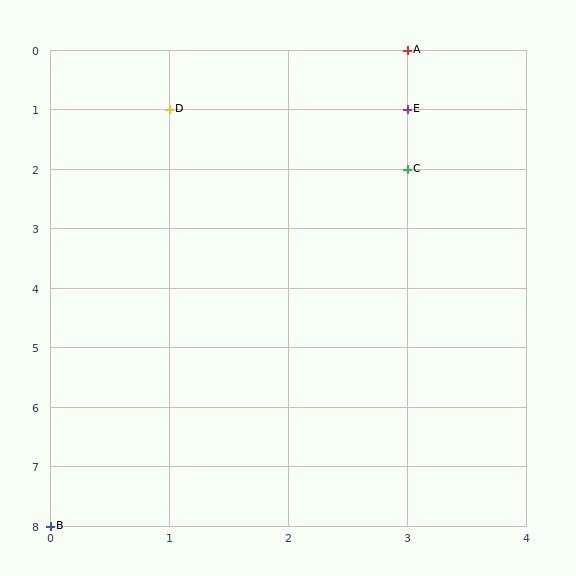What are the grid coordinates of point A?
Point A is at grid coordinates (3, 0).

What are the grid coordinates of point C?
Point C is at grid coordinates (3, 2).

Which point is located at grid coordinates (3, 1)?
Point E is at (3, 1).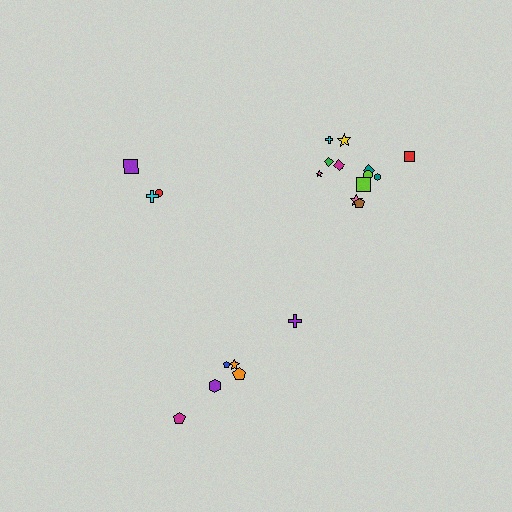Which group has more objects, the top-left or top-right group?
The top-right group.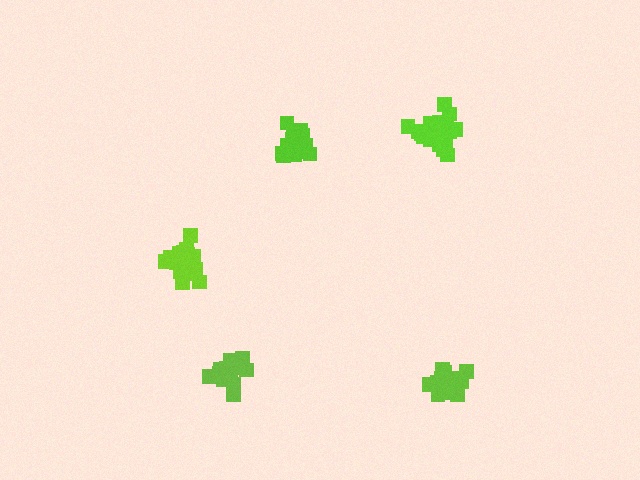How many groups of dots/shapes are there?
There are 5 groups.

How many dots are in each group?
Group 1: 20 dots, Group 2: 17 dots, Group 3: 19 dots, Group 4: 19 dots, Group 5: 15 dots (90 total).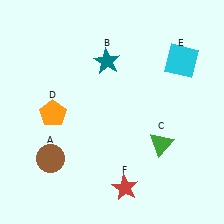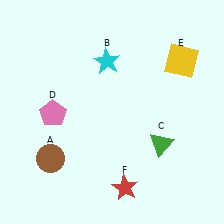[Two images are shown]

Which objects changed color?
B changed from teal to cyan. D changed from orange to pink. E changed from cyan to yellow.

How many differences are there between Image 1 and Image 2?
There are 3 differences between the two images.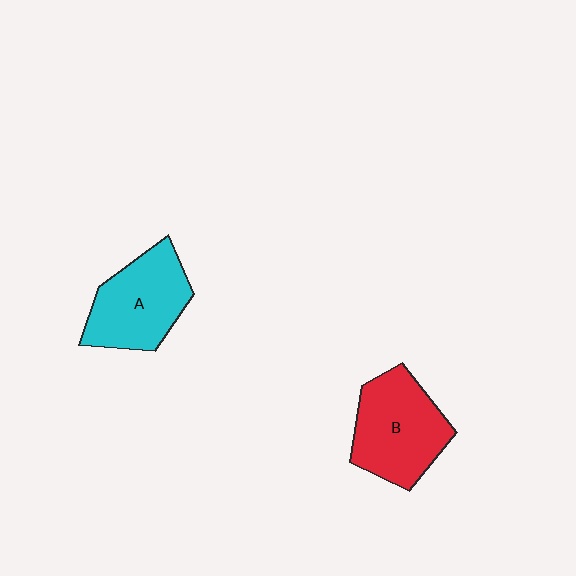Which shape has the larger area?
Shape B (red).